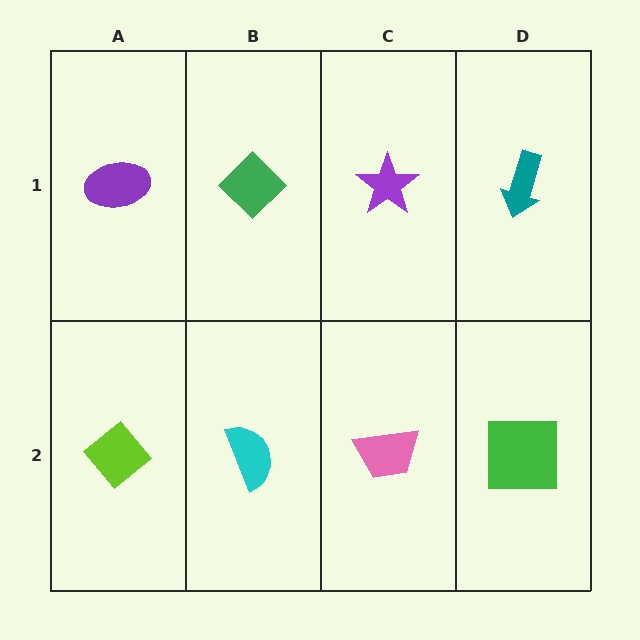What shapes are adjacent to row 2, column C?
A purple star (row 1, column C), a cyan semicircle (row 2, column B), a green square (row 2, column D).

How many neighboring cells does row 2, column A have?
2.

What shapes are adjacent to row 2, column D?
A teal arrow (row 1, column D), a pink trapezoid (row 2, column C).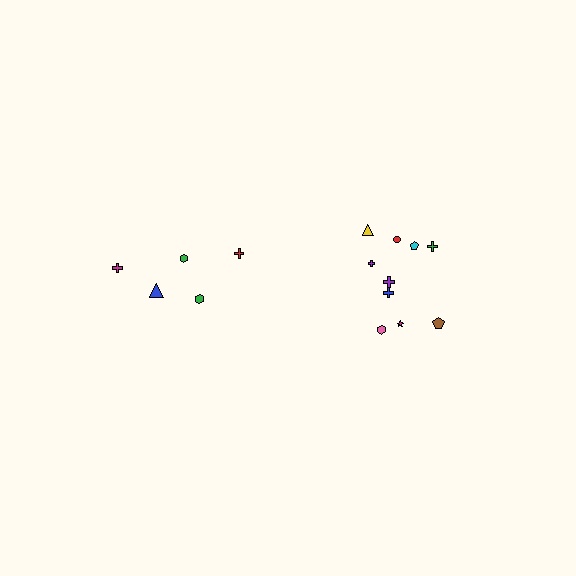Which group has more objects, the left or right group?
The right group.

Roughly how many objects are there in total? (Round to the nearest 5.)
Roughly 15 objects in total.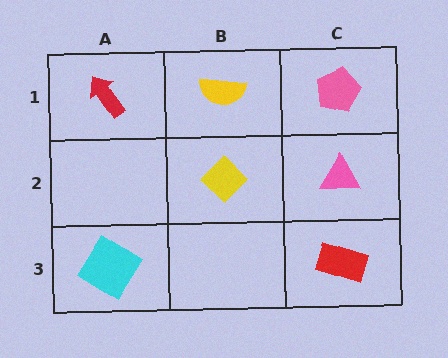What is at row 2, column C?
A pink triangle.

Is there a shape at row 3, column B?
No, that cell is empty.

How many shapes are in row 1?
3 shapes.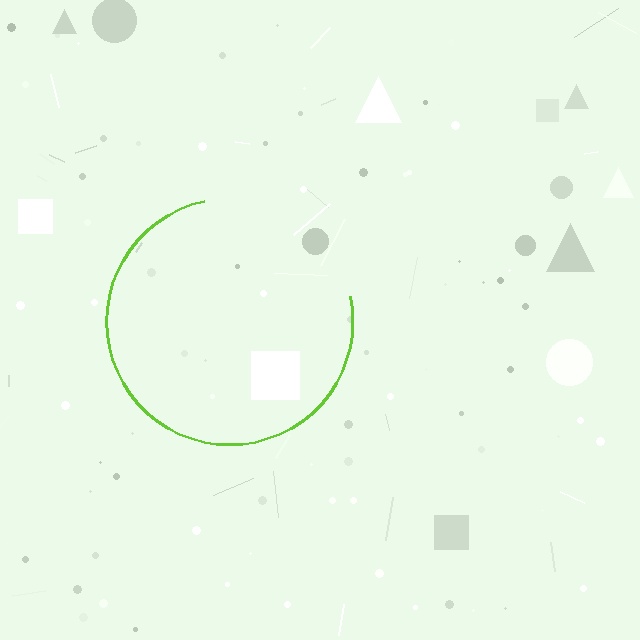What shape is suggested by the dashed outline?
The dashed outline suggests a circle.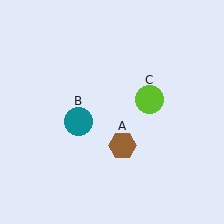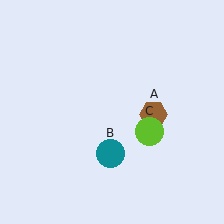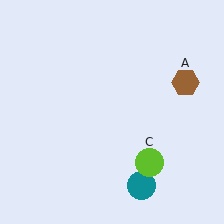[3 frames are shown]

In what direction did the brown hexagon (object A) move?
The brown hexagon (object A) moved up and to the right.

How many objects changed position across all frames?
3 objects changed position: brown hexagon (object A), teal circle (object B), lime circle (object C).